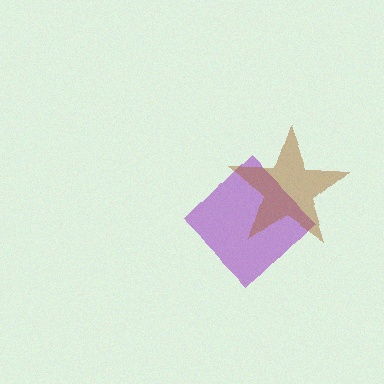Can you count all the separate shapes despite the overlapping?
Yes, there are 2 separate shapes.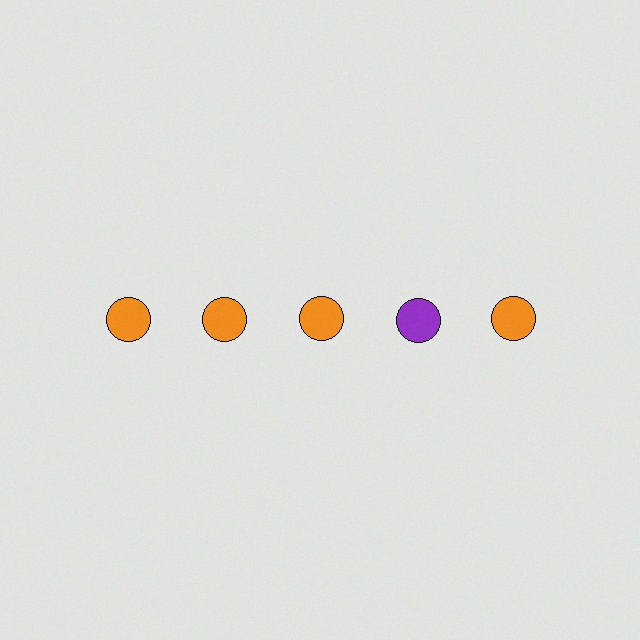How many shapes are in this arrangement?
There are 5 shapes arranged in a grid pattern.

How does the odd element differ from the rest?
It has a different color: purple instead of orange.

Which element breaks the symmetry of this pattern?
The purple circle in the top row, second from right column breaks the symmetry. All other shapes are orange circles.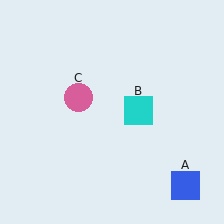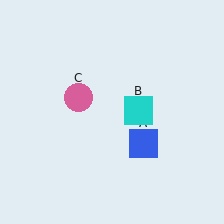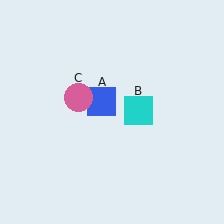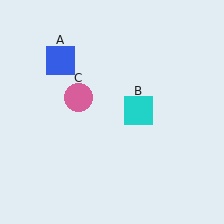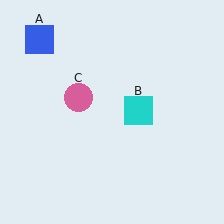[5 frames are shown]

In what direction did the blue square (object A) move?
The blue square (object A) moved up and to the left.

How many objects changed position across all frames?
1 object changed position: blue square (object A).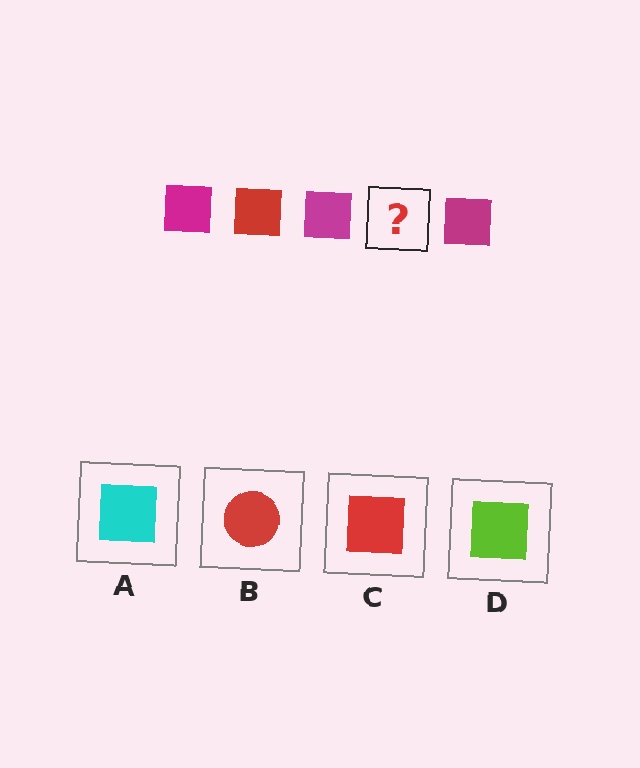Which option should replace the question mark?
Option C.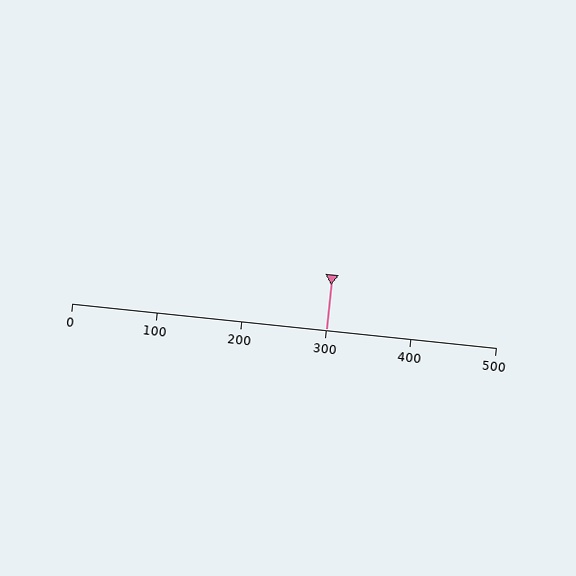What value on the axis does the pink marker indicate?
The marker indicates approximately 300.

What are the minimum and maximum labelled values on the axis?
The axis runs from 0 to 500.